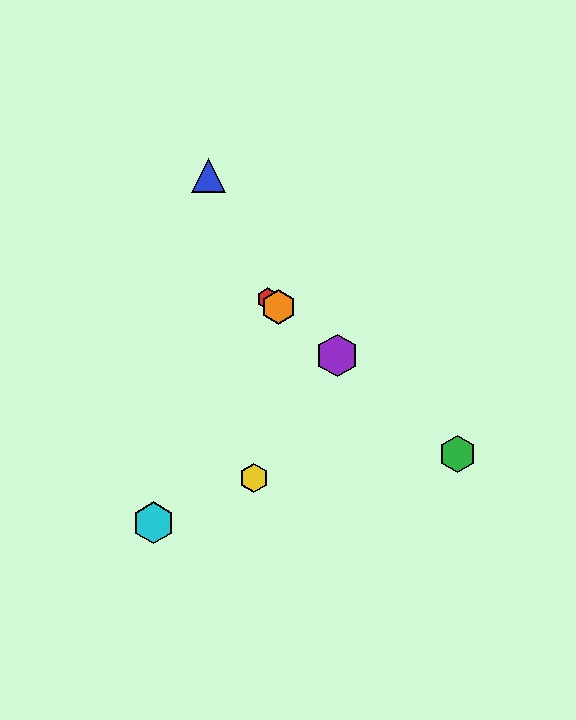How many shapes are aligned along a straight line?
4 shapes (the red hexagon, the green hexagon, the purple hexagon, the orange hexagon) are aligned along a straight line.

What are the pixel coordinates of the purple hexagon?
The purple hexagon is at (337, 356).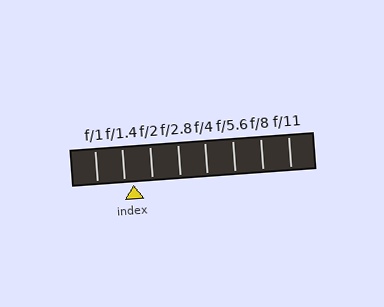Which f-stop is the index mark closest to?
The index mark is closest to f/1.4.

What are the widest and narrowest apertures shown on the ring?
The widest aperture shown is f/1 and the narrowest is f/11.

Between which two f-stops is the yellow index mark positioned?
The index mark is between f/1.4 and f/2.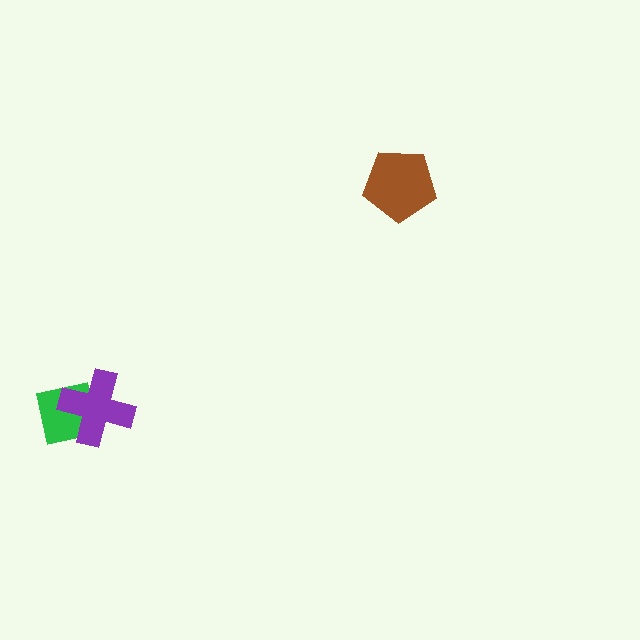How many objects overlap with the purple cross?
1 object overlaps with the purple cross.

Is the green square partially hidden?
Yes, it is partially covered by another shape.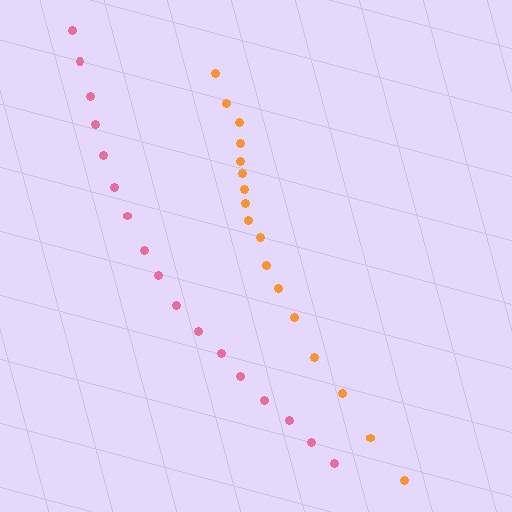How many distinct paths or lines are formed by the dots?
There are 2 distinct paths.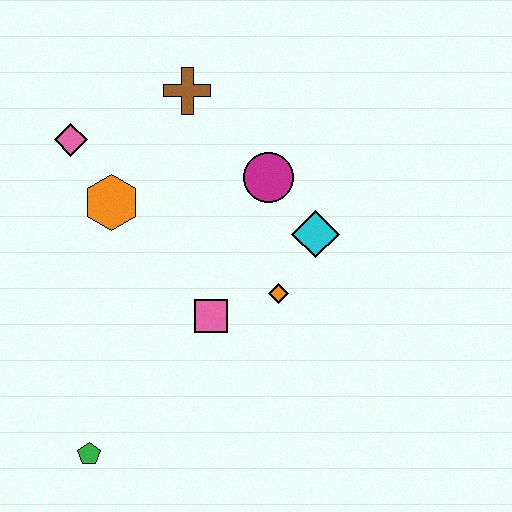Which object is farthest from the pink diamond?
The green pentagon is farthest from the pink diamond.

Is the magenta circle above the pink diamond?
No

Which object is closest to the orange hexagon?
The pink diamond is closest to the orange hexagon.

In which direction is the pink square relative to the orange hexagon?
The pink square is below the orange hexagon.